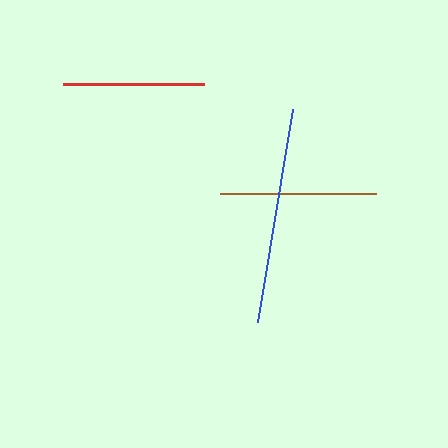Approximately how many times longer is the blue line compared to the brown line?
The blue line is approximately 1.4 times the length of the brown line.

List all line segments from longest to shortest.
From longest to shortest: blue, brown, red.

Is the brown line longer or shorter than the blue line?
The blue line is longer than the brown line.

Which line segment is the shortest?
The red line is the shortest at approximately 140 pixels.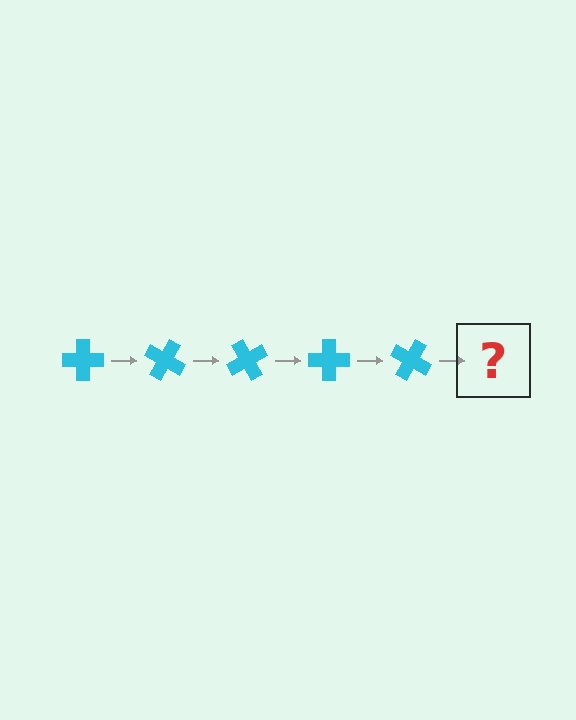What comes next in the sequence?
The next element should be a cyan cross rotated 150 degrees.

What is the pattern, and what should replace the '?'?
The pattern is that the cross rotates 30 degrees each step. The '?' should be a cyan cross rotated 150 degrees.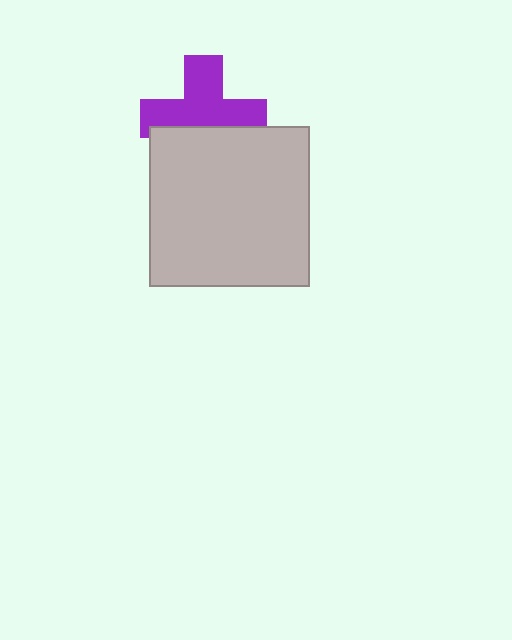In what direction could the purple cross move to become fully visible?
The purple cross could move up. That would shift it out from behind the light gray square entirely.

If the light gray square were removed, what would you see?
You would see the complete purple cross.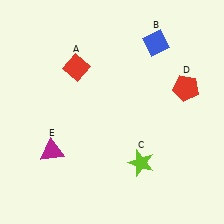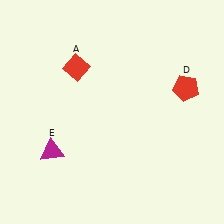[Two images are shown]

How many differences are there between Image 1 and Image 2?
There are 2 differences between the two images.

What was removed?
The lime star (C), the blue diamond (B) were removed in Image 2.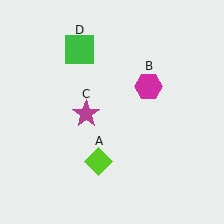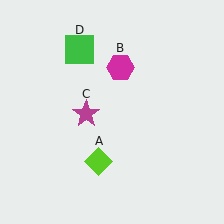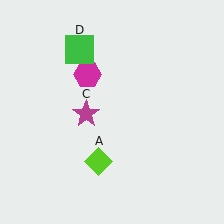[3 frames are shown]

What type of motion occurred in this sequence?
The magenta hexagon (object B) rotated counterclockwise around the center of the scene.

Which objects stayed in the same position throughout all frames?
Lime diamond (object A) and magenta star (object C) and green square (object D) remained stationary.